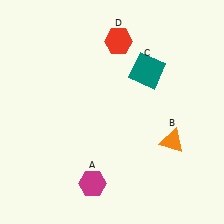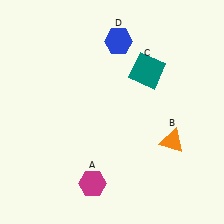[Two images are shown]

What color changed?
The hexagon (D) changed from red in Image 1 to blue in Image 2.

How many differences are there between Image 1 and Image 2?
There is 1 difference between the two images.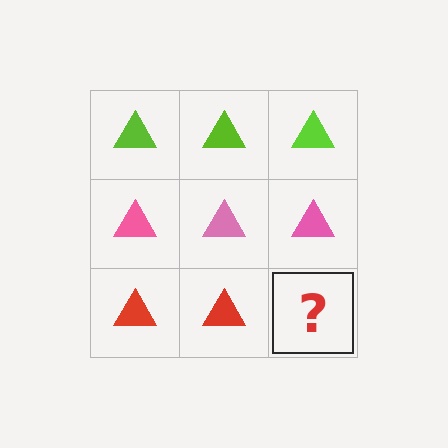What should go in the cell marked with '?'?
The missing cell should contain a red triangle.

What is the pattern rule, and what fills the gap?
The rule is that each row has a consistent color. The gap should be filled with a red triangle.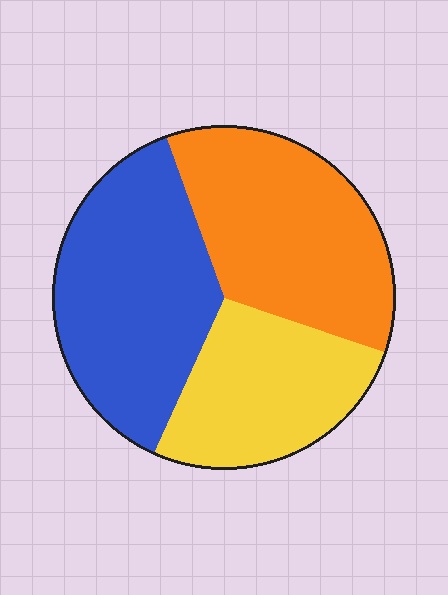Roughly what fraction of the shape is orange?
Orange covers about 35% of the shape.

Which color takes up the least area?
Yellow, at roughly 25%.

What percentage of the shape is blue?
Blue takes up about three eighths (3/8) of the shape.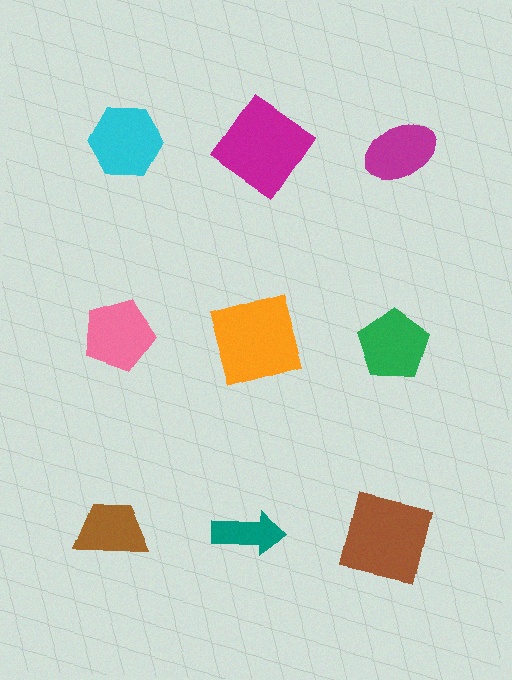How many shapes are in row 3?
3 shapes.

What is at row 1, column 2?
A magenta diamond.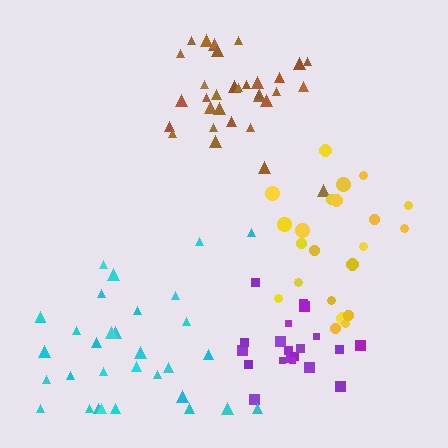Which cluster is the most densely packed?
Brown.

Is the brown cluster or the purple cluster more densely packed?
Brown.